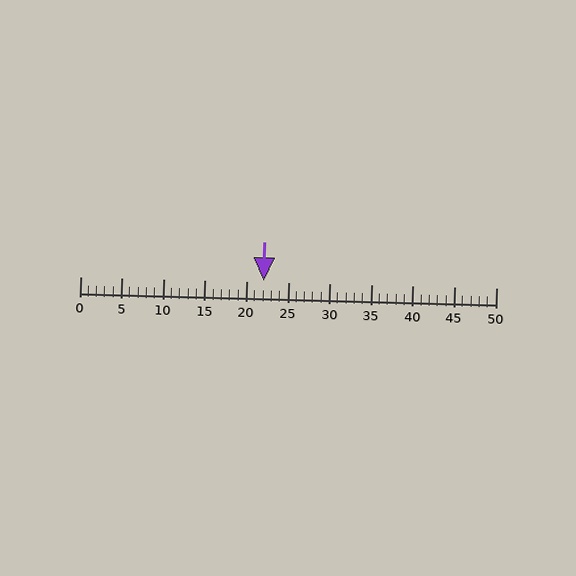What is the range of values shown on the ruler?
The ruler shows values from 0 to 50.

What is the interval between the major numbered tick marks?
The major tick marks are spaced 5 units apart.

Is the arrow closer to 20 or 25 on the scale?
The arrow is closer to 20.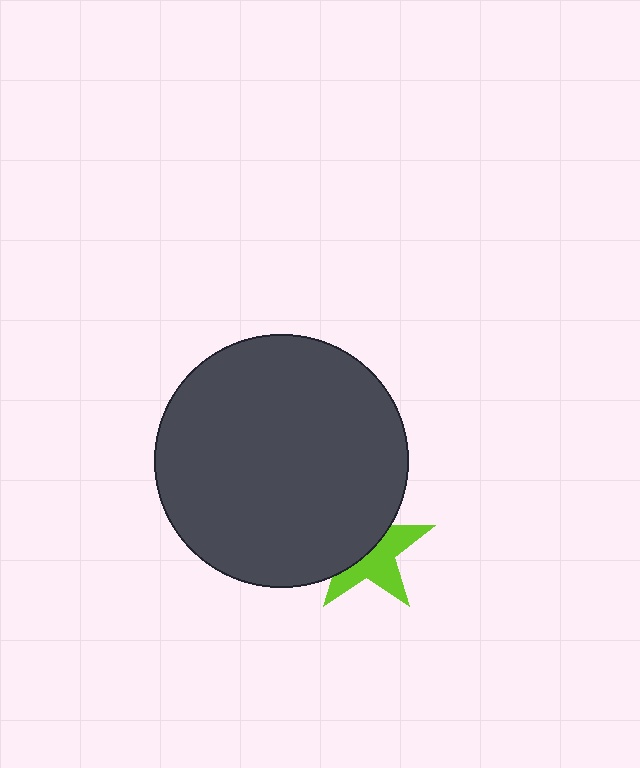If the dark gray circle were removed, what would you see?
You would see the complete lime star.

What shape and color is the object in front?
The object in front is a dark gray circle.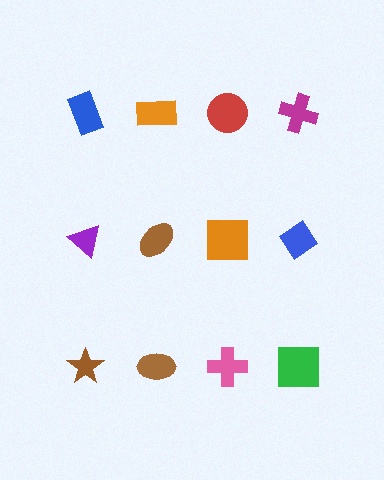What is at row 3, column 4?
A green square.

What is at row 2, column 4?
A blue diamond.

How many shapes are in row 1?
4 shapes.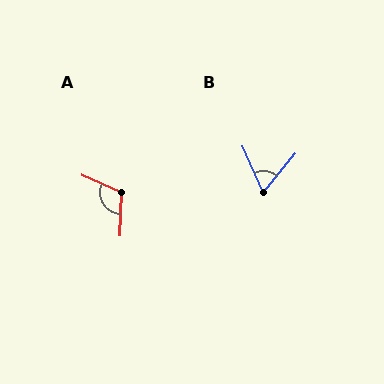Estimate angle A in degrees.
Approximately 112 degrees.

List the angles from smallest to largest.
B (63°), A (112°).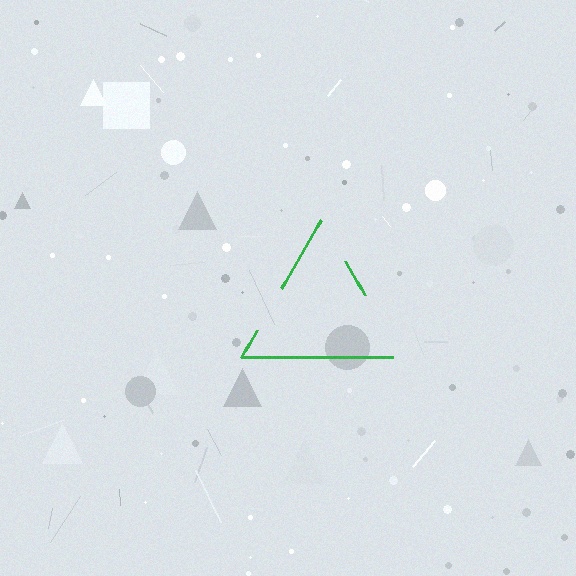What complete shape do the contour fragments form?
The contour fragments form a triangle.